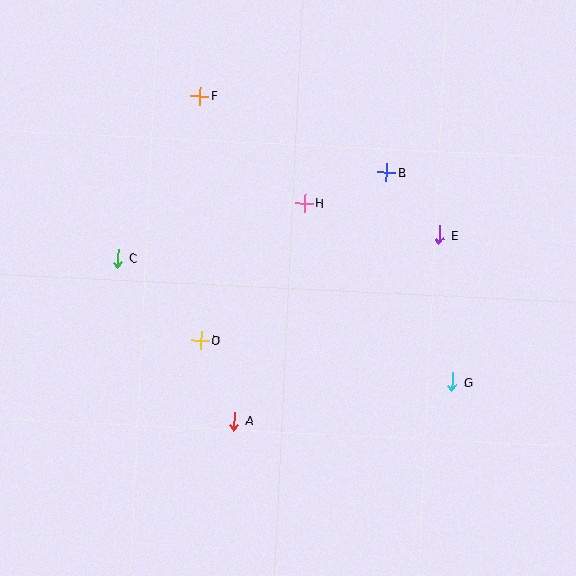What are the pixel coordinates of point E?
Point E is at (439, 235).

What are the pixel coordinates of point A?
Point A is at (234, 421).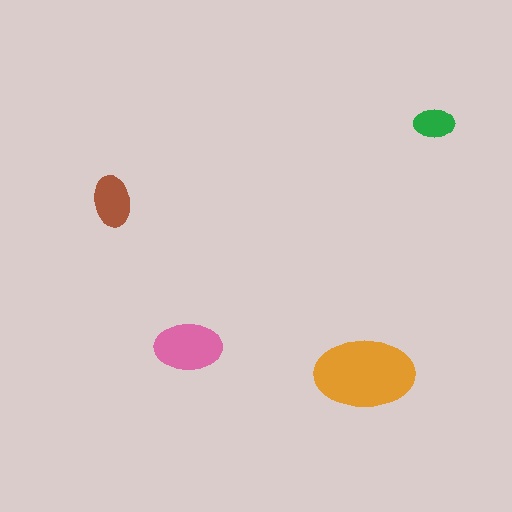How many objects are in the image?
There are 4 objects in the image.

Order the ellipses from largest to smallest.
the orange one, the pink one, the brown one, the green one.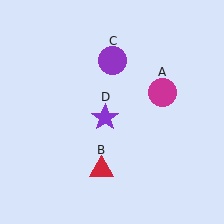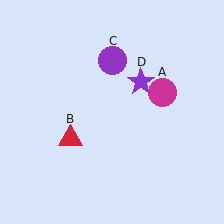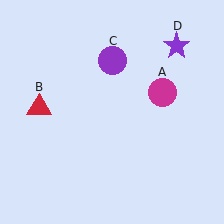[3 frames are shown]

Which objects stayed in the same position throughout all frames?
Magenta circle (object A) and purple circle (object C) remained stationary.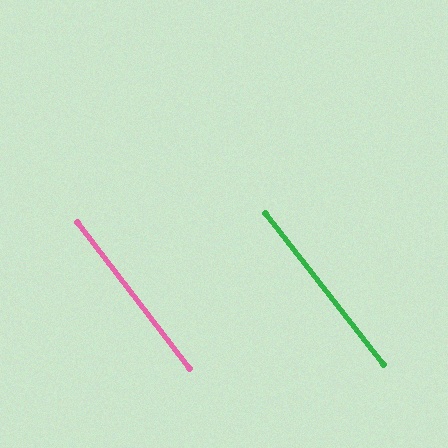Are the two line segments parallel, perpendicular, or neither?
Parallel — their directions differ by only 0.5°.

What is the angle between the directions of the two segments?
Approximately 0 degrees.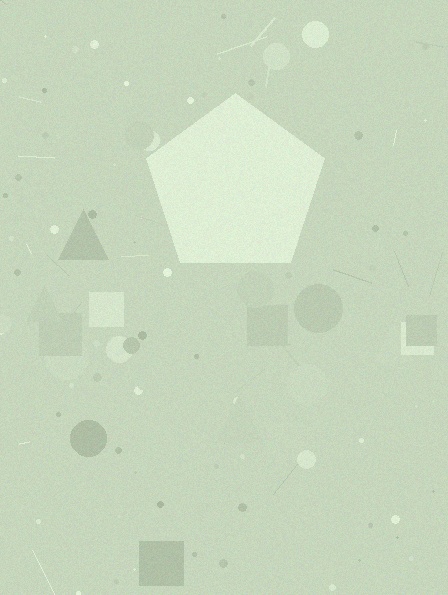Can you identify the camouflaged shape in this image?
The camouflaged shape is a pentagon.